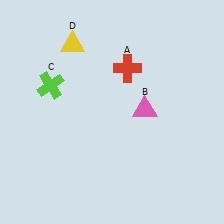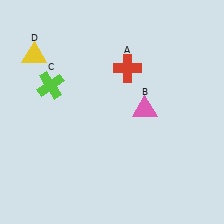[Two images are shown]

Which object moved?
The yellow triangle (D) moved left.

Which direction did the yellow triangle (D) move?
The yellow triangle (D) moved left.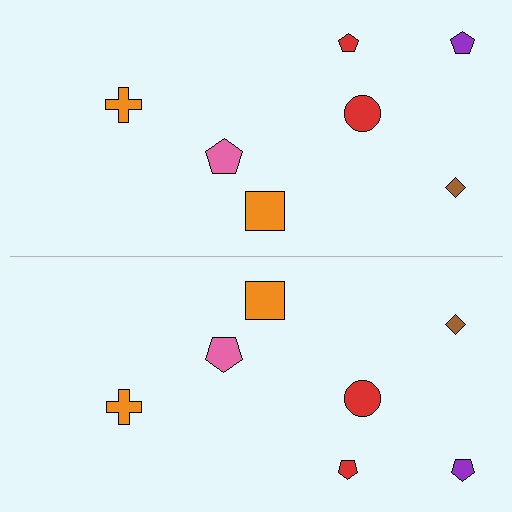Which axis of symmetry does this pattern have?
The pattern has a horizontal axis of symmetry running through the center of the image.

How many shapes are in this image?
There are 14 shapes in this image.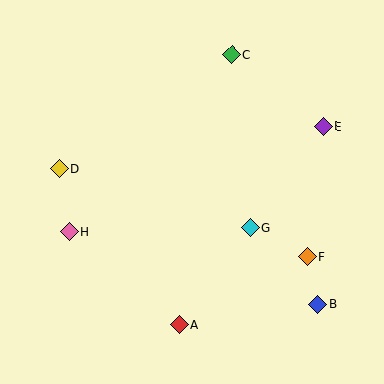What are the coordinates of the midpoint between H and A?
The midpoint between H and A is at (124, 278).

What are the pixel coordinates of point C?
Point C is at (232, 55).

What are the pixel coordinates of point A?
Point A is at (179, 325).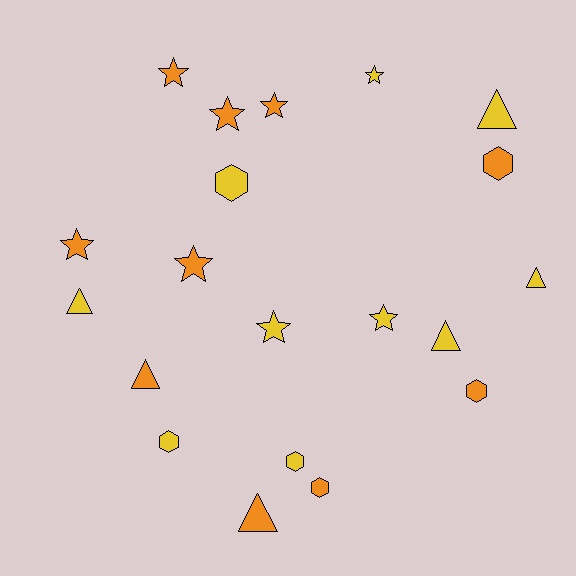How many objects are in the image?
There are 20 objects.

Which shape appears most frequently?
Star, with 8 objects.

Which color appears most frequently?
Orange, with 10 objects.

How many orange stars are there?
There are 5 orange stars.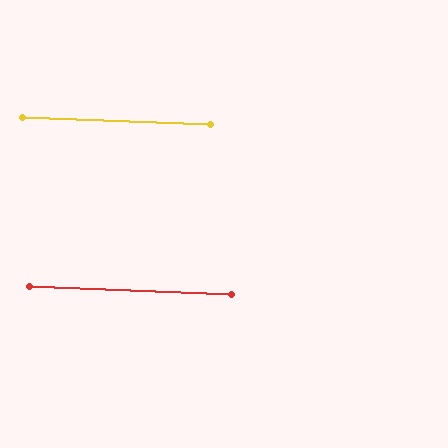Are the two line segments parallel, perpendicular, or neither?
Parallel — their directions differ by only 0.1°.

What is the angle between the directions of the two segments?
Approximately 0 degrees.